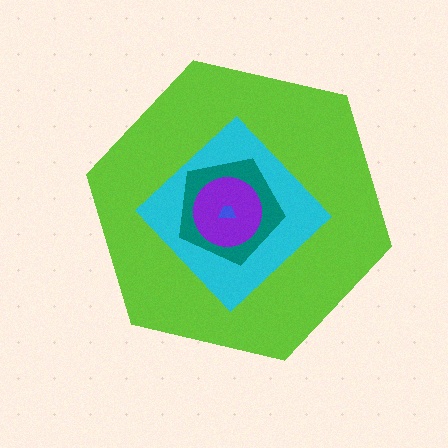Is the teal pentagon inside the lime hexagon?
Yes.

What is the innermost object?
The blue trapezoid.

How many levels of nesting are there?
5.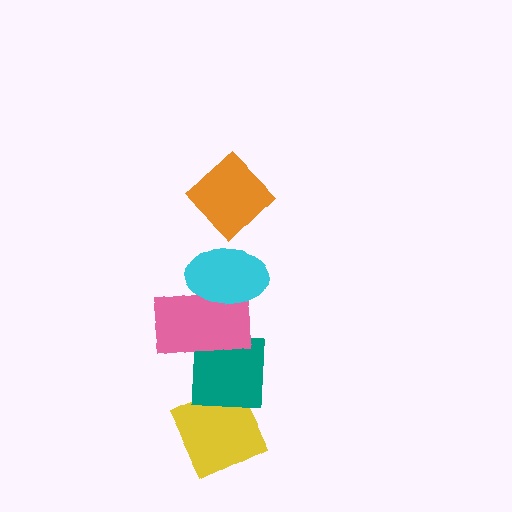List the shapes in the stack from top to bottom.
From top to bottom: the orange diamond, the cyan ellipse, the pink rectangle, the teal square, the yellow diamond.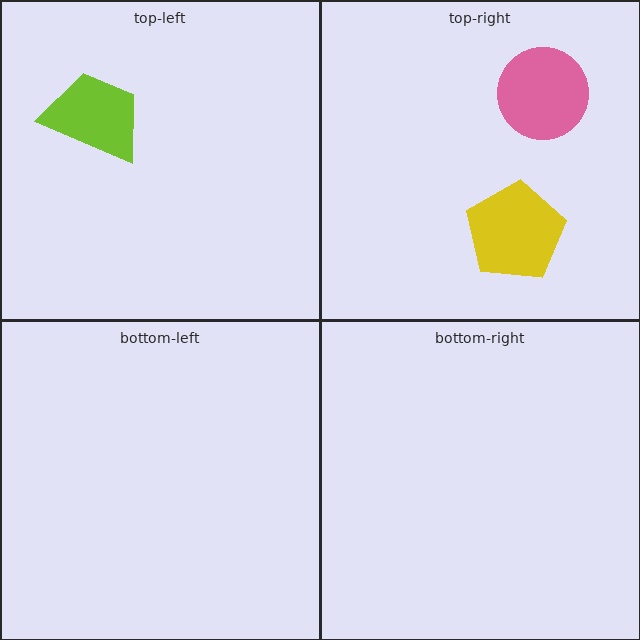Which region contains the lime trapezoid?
The top-left region.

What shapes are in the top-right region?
The pink circle, the yellow pentagon.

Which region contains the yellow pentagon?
The top-right region.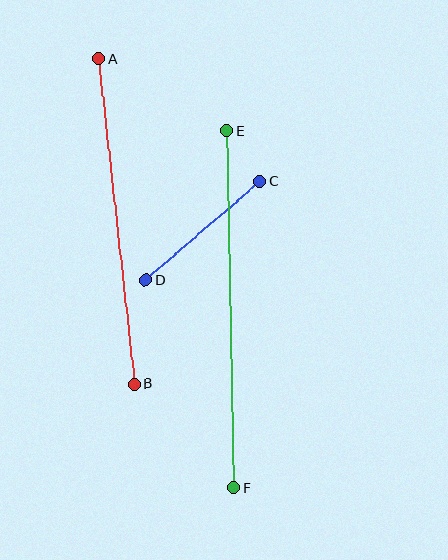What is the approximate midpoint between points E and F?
The midpoint is at approximately (230, 309) pixels.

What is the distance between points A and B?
The distance is approximately 326 pixels.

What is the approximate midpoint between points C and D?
The midpoint is at approximately (203, 231) pixels.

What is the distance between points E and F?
The distance is approximately 357 pixels.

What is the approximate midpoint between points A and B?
The midpoint is at approximately (116, 221) pixels.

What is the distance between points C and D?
The distance is approximately 151 pixels.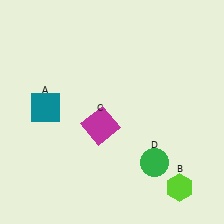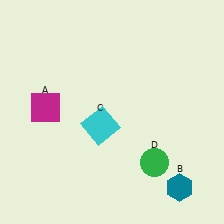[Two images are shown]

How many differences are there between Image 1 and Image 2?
There are 3 differences between the two images.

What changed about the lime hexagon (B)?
In Image 1, B is lime. In Image 2, it changed to teal.